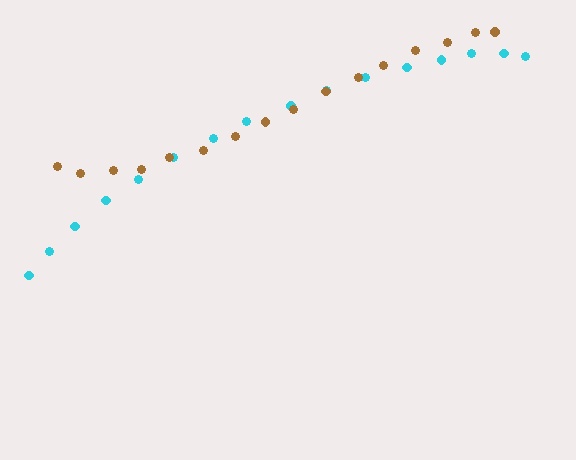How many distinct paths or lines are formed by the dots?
There are 2 distinct paths.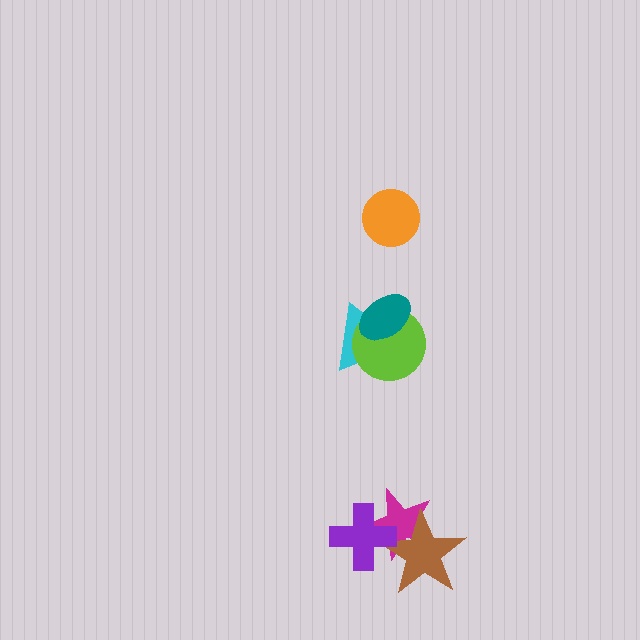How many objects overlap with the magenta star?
2 objects overlap with the magenta star.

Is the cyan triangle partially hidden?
Yes, it is partially covered by another shape.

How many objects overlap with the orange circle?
0 objects overlap with the orange circle.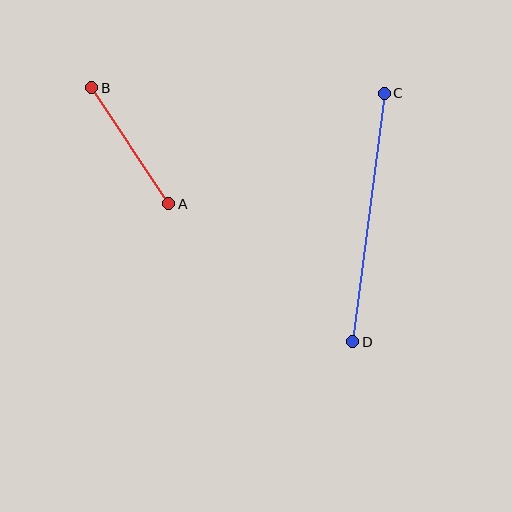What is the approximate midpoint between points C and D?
The midpoint is at approximately (368, 217) pixels.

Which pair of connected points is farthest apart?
Points C and D are farthest apart.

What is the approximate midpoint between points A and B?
The midpoint is at approximately (130, 146) pixels.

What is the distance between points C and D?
The distance is approximately 250 pixels.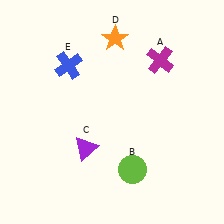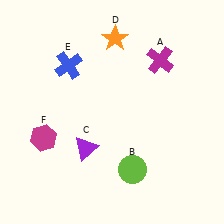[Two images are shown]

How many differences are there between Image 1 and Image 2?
There is 1 difference between the two images.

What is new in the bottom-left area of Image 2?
A magenta hexagon (F) was added in the bottom-left area of Image 2.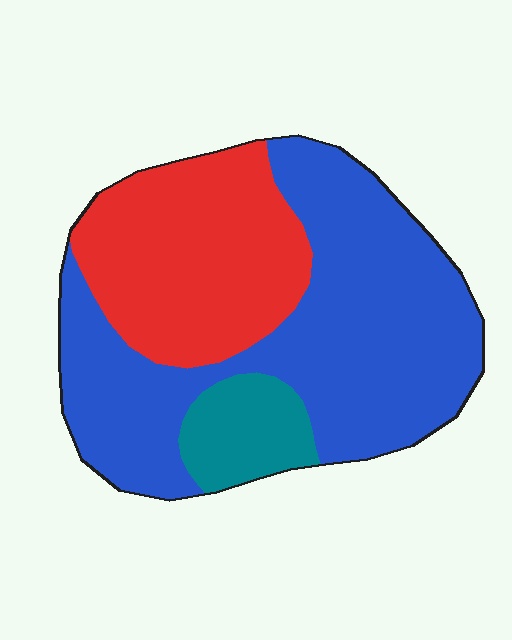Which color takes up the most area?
Blue, at roughly 55%.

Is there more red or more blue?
Blue.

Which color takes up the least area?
Teal, at roughly 10%.